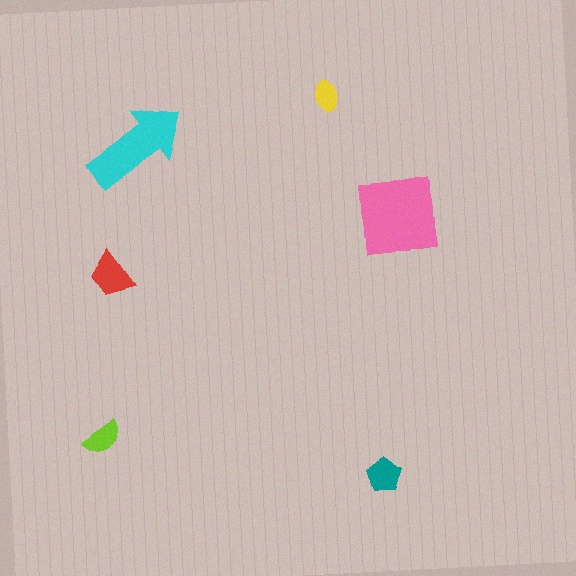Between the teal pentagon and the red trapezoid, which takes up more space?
The red trapezoid.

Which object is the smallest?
The yellow ellipse.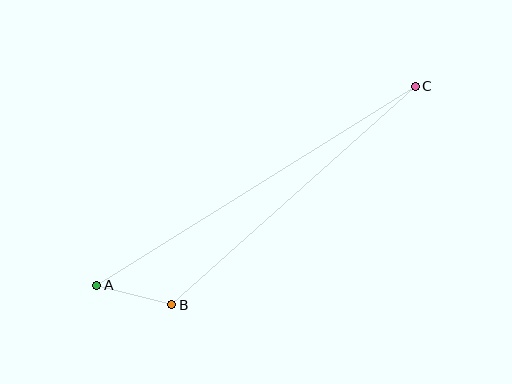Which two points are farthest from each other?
Points A and C are farthest from each other.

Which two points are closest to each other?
Points A and B are closest to each other.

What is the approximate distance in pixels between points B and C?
The distance between B and C is approximately 327 pixels.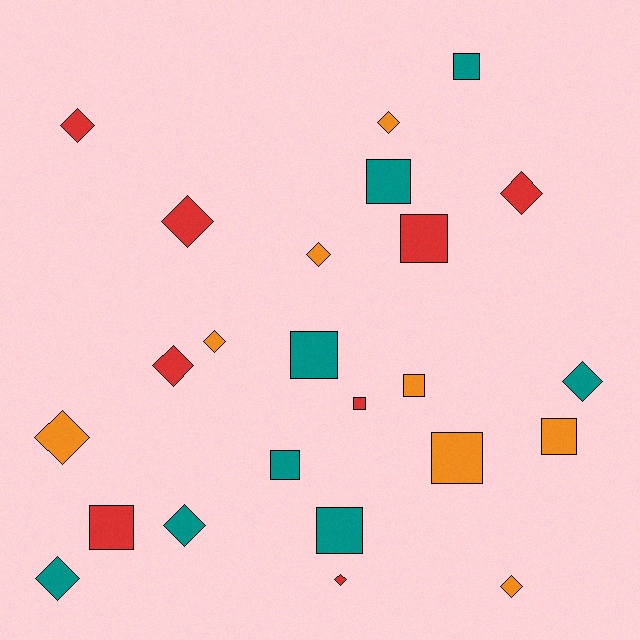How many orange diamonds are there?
There are 5 orange diamonds.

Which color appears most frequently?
Teal, with 8 objects.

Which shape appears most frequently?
Diamond, with 13 objects.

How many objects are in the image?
There are 24 objects.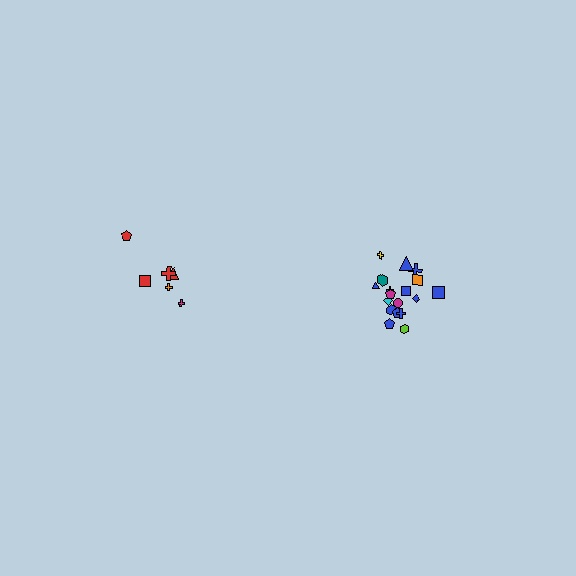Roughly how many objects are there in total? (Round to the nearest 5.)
Roughly 25 objects in total.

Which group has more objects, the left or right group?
The right group.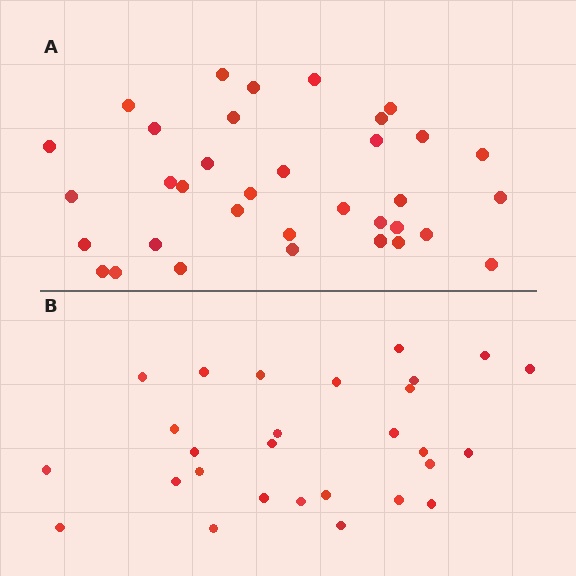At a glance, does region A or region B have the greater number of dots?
Region A (the top region) has more dots.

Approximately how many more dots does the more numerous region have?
Region A has roughly 8 or so more dots than region B.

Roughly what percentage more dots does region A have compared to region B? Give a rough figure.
About 25% more.